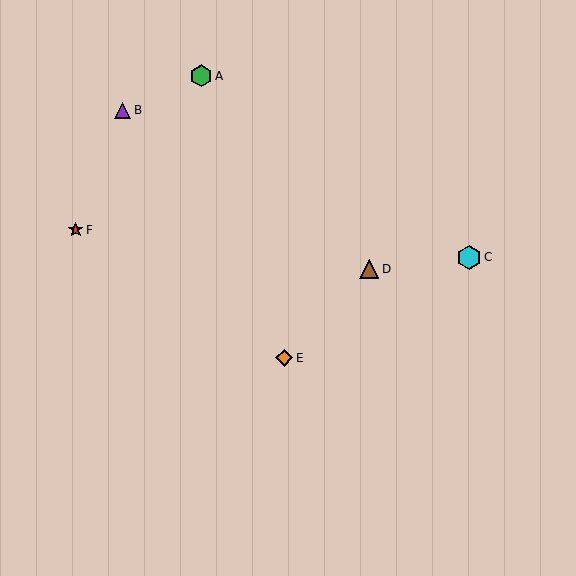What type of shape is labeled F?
Shape F is a red star.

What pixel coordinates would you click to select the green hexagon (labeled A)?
Click at (201, 76) to select the green hexagon A.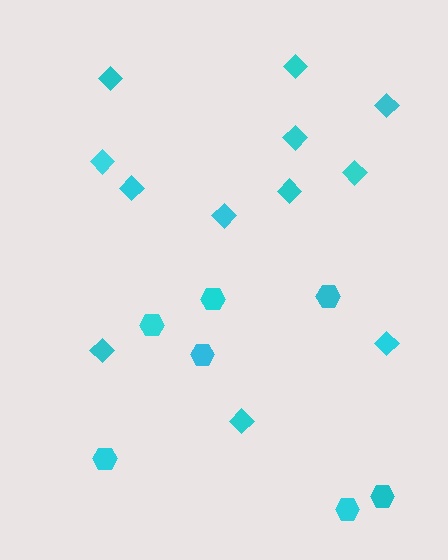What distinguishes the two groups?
There are 2 groups: one group of hexagons (7) and one group of diamonds (12).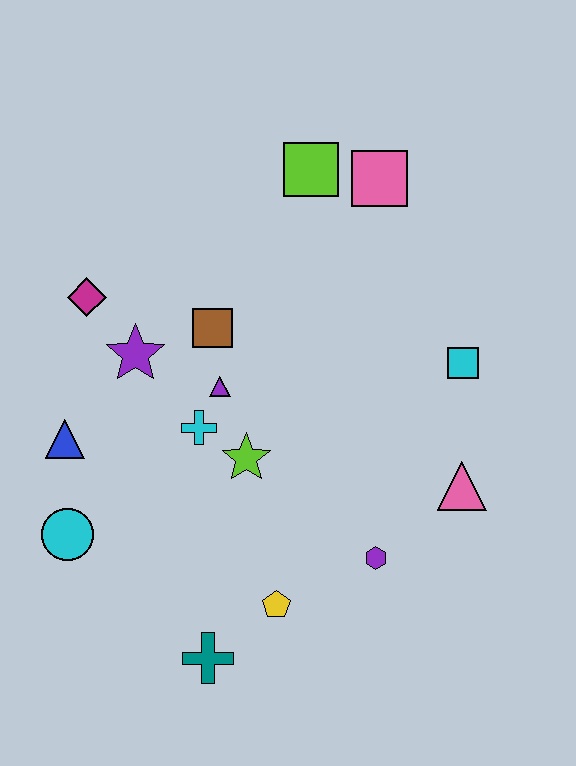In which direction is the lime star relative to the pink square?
The lime star is below the pink square.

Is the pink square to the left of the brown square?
No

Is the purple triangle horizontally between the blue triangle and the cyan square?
Yes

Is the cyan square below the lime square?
Yes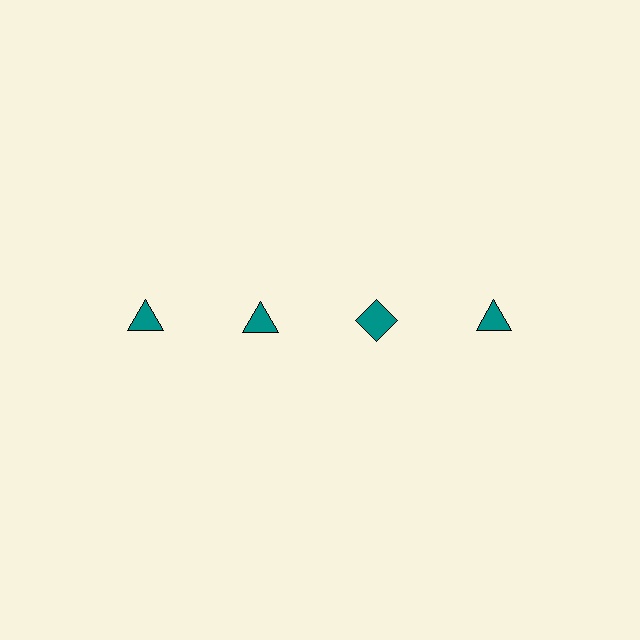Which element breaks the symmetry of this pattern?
The teal diamond in the top row, center column breaks the symmetry. All other shapes are teal triangles.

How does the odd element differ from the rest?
It has a different shape: diamond instead of triangle.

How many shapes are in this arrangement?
There are 4 shapes arranged in a grid pattern.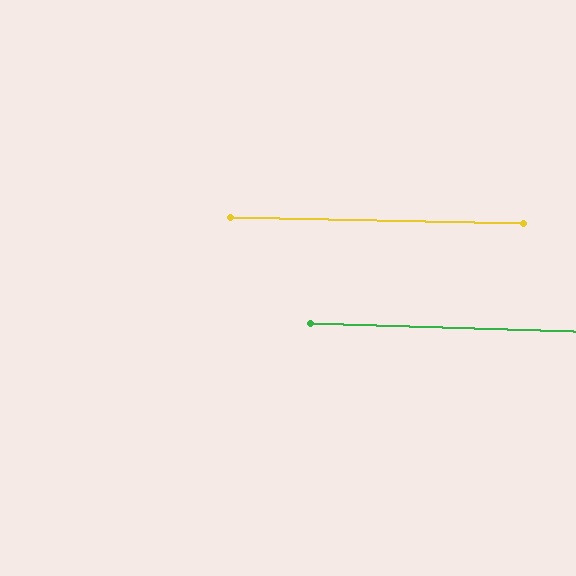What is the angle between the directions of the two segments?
Approximately 0 degrees.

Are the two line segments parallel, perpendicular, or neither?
Parallel — their directions differ by only 0.5°.